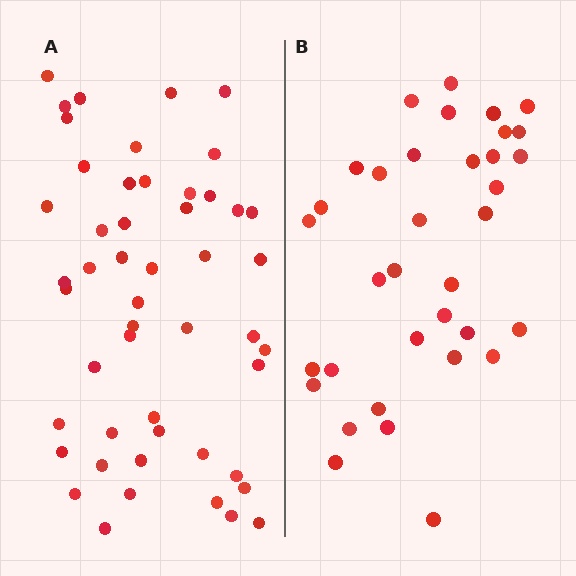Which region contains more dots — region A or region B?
Region A (the left region) has more dots.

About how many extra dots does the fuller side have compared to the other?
Region A has approximately 15 more dots than region B.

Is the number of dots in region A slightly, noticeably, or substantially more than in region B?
Region A has noticeably more, but not dramatically so. The ratio is roughly 1.4 to 1.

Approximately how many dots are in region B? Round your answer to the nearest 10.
About 40 dots. (The exact count is 35, which rounds to 40.)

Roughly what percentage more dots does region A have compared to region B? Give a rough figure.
About 45% more.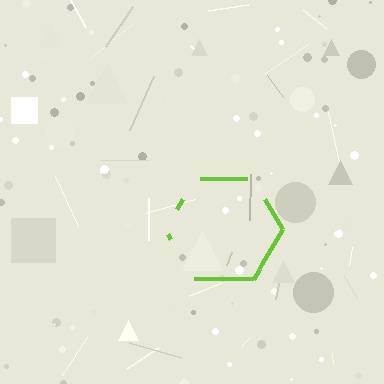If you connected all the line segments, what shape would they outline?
They would outline a hexagon.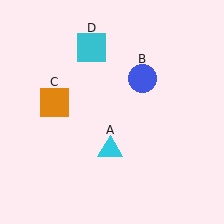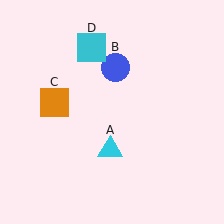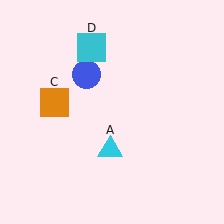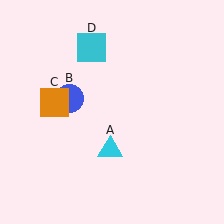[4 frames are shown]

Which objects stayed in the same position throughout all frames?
Cyan triangle (object A) and orange square (object C) and cyan square (object D) remained stationary.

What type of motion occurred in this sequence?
The blue circle (object B) rotated counterclockwise around the center of the scene.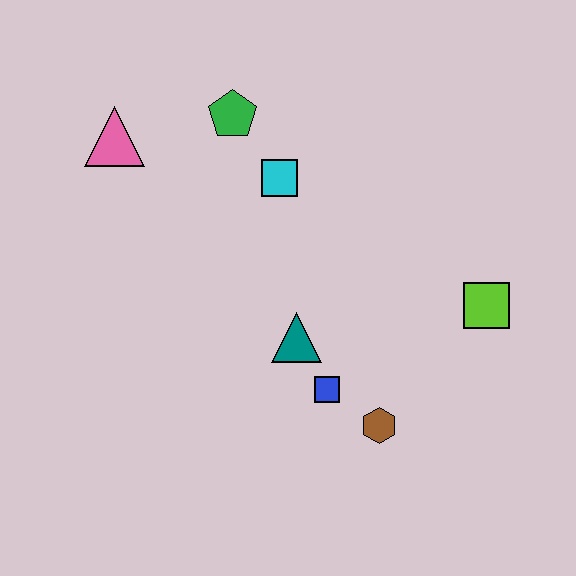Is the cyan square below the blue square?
No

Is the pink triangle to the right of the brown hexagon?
No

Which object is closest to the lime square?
The brown hexagon is closest to the lime square.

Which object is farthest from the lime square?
The pink triangle is farthest from the lime square.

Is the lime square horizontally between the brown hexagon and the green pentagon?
No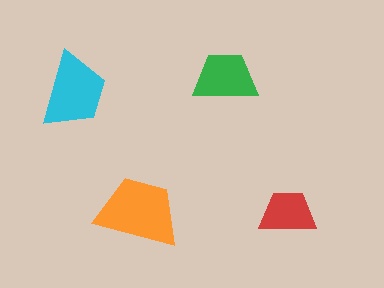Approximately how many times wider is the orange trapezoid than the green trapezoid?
About 1.5 times wider.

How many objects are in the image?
There are 4 objects in the image.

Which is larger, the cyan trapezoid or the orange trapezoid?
The orange one.